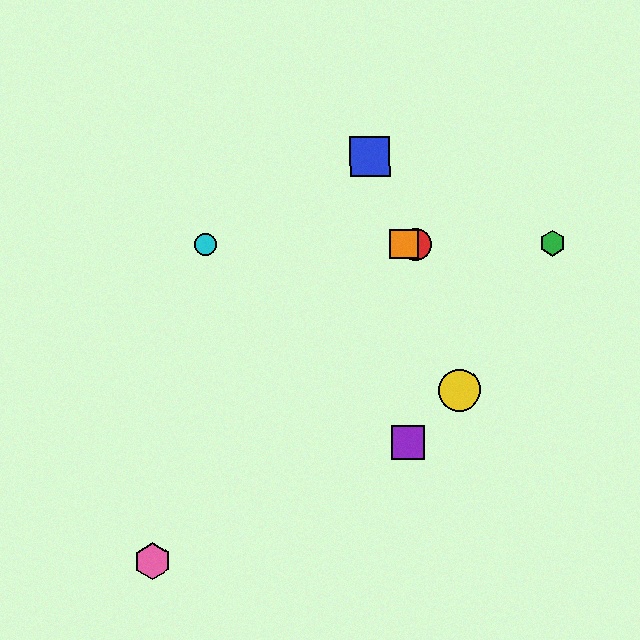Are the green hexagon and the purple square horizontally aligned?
No, the green hexagon is at y≈244 and the purple square is at y≈442.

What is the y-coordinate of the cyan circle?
The cyan circle is at y≈245.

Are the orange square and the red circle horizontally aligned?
Yes, both are at y≈244.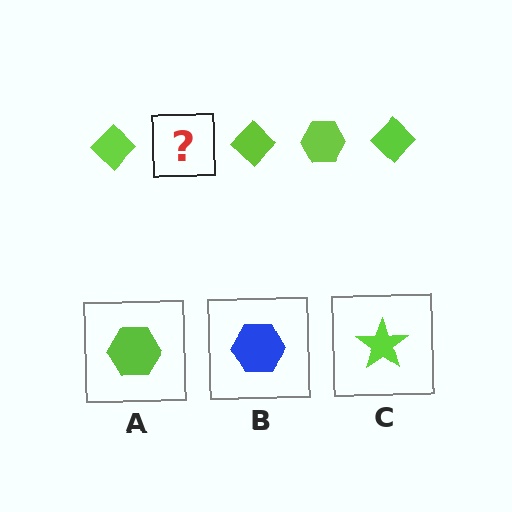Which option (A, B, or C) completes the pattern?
A.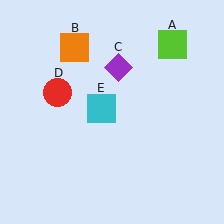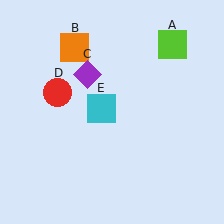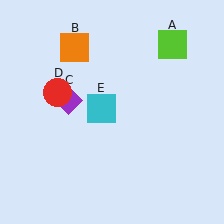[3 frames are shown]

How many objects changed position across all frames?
1 object changed position: purple diamond (object C).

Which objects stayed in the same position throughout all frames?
Lime square (object A) and orange square (object B) and red circle (object D) and cyan square (object E) remained stationary.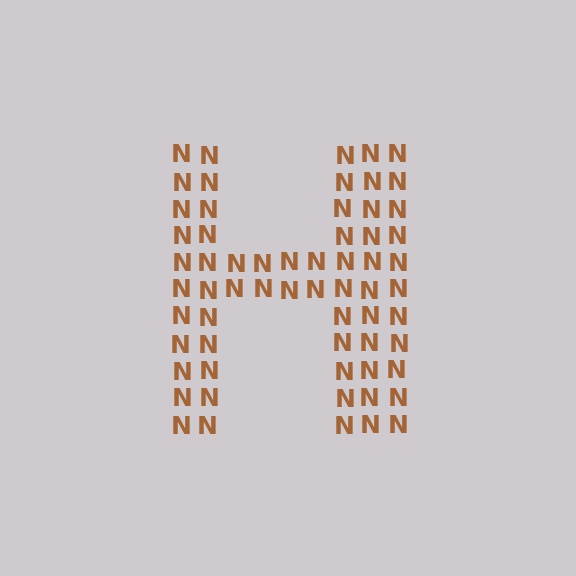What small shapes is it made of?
It is made of small letter N's.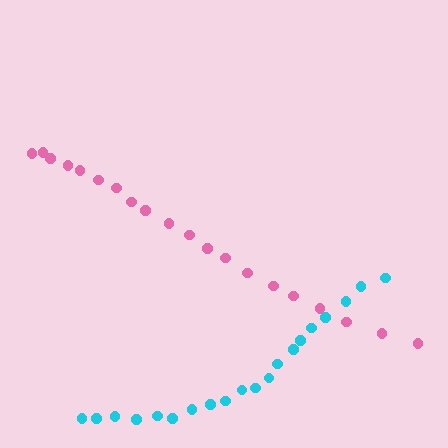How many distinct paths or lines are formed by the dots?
There are 2 distinct paths.